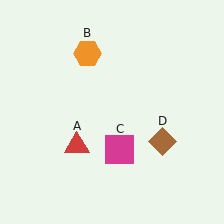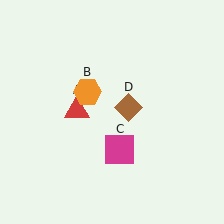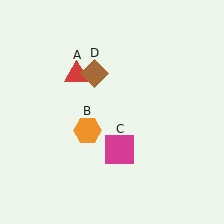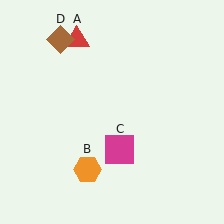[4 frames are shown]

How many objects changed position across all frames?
3 objects changed position: red triangle (object A), orange hexagon (object B), brown diamond (object D).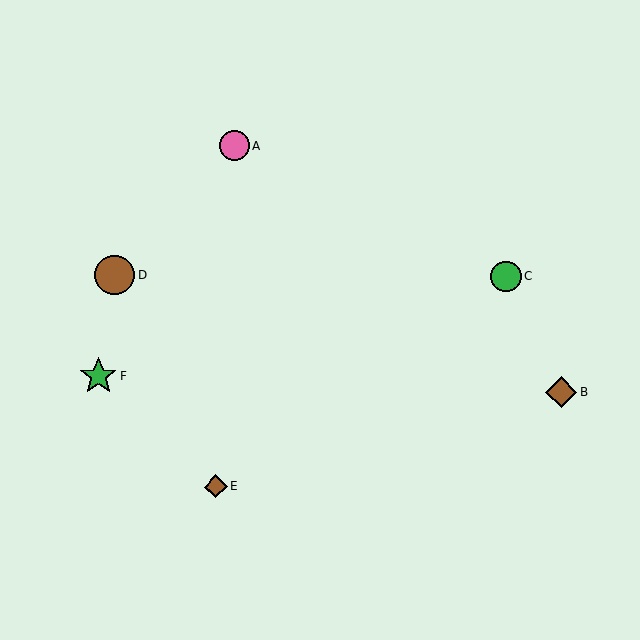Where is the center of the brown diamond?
The center of the brown diamond is at (562, 392).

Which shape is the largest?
The brown circle (labeled D) is the largest.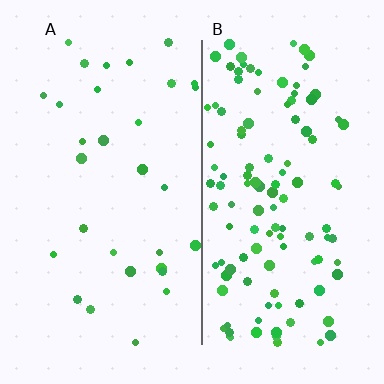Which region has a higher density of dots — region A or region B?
B (the right).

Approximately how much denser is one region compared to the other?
Approximately 3.9× — region B over region A.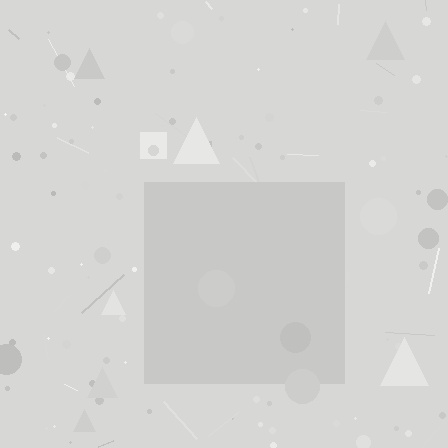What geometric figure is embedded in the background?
A square is embedded in the background.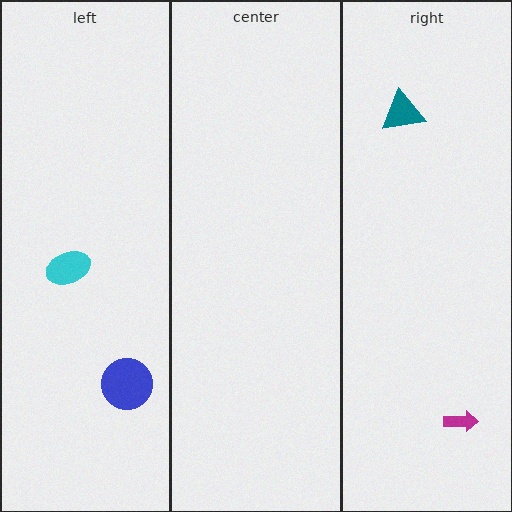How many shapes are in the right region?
2.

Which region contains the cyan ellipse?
The left region.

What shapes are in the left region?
The cyan ellipse, the blue circle.